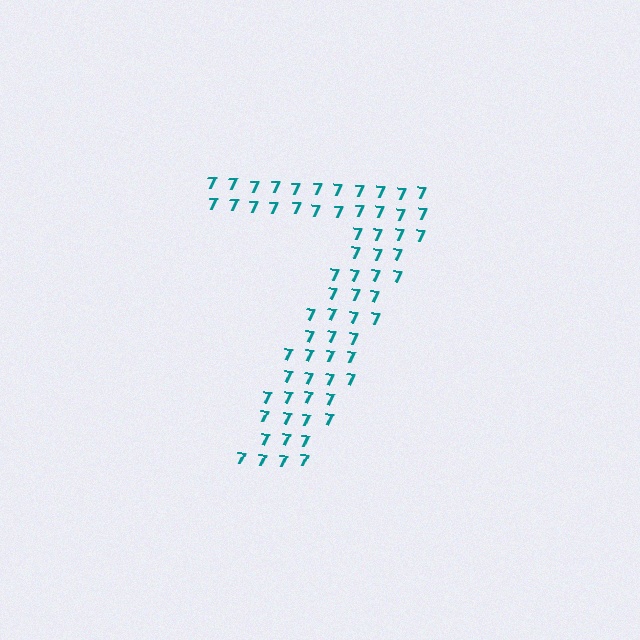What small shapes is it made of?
It is made of small digit 7's.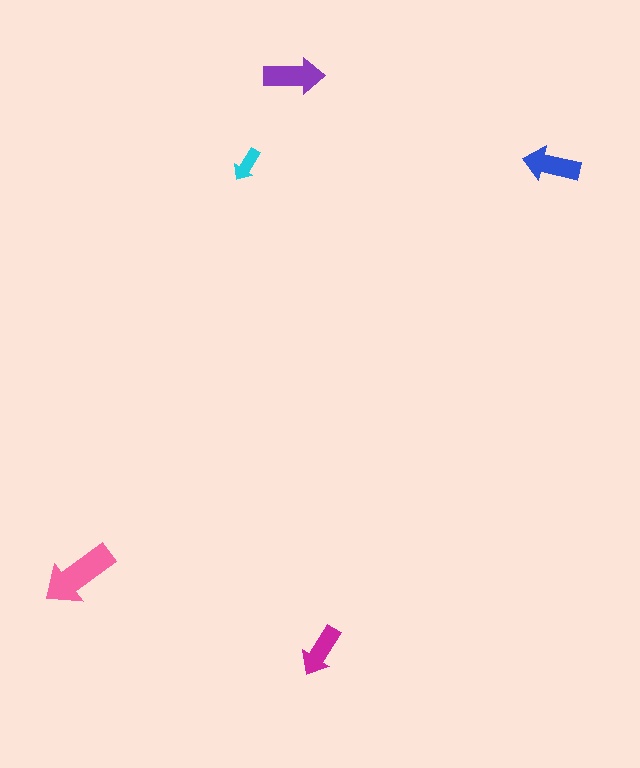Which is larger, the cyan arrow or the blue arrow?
The blue one.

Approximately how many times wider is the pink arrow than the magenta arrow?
About 1.5 times wider.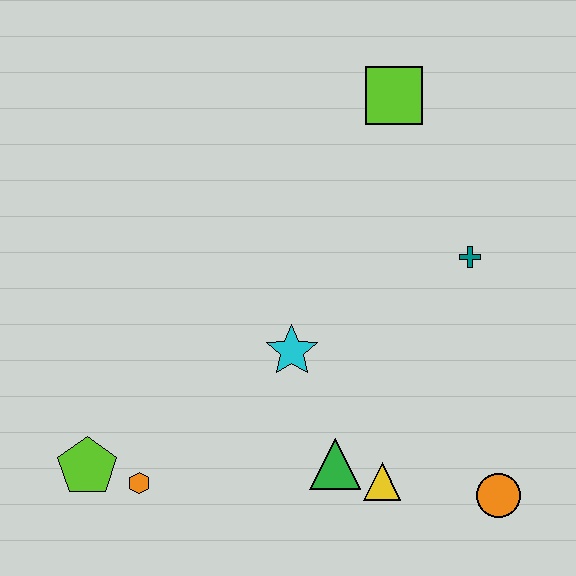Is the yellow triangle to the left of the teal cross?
Yes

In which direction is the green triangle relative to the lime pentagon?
The green triangle is to the right of the lime pentagon.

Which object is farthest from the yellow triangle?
The lime square is farthest from the yellow triangle.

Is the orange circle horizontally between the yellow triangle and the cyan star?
No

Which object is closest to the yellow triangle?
The green triangle is closest to the yellow triangle.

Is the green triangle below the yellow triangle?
No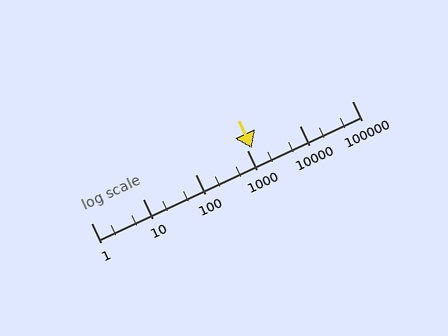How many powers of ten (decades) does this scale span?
The scale spans 5 decades, from 1 to 100000.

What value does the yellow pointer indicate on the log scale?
The pointer indicates approximately 1200.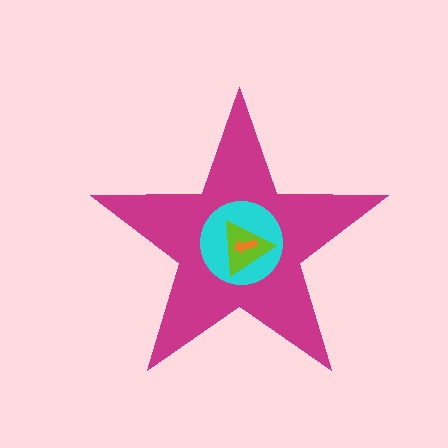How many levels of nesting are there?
4.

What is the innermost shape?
The orange arrow.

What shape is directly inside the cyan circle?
The lime triangle.